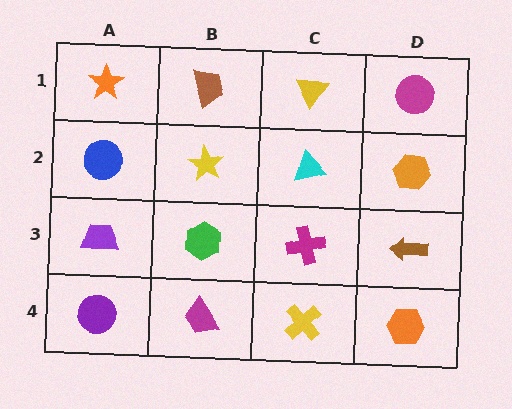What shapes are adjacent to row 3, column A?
A blue circle (row 2, column A), a purple circle (row 4, column A), a green hexagon (row 3, column B).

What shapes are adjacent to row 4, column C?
A magenta cross (row 3, column C), a magenta trapezoid (row 4, column B), an orange hexagon (row 4, column D).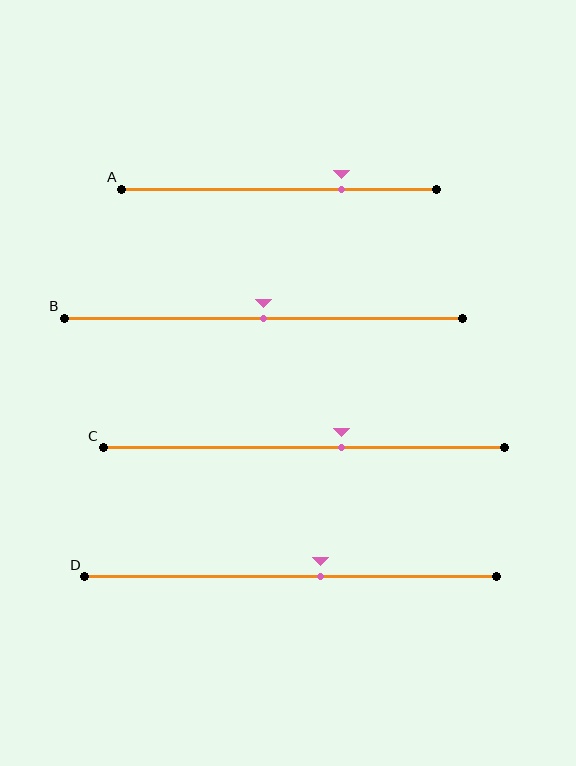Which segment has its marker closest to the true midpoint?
Segment B has its marker closest to the true midpoint.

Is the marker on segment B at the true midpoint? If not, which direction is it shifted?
Yes, the marker on segment B is at the true midpoint.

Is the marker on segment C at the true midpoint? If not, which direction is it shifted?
No, the marker on segment C is shifted to the right by about 9% of the segment length.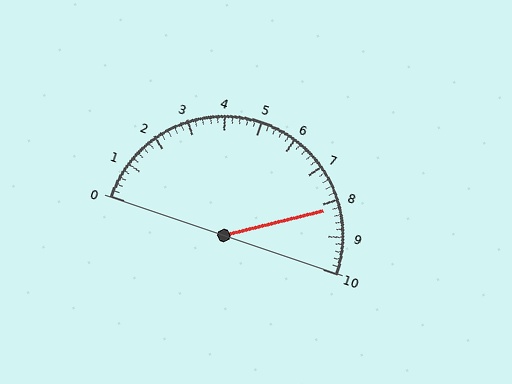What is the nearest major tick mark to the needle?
The nearest major tick mark is 8.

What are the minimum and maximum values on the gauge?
The gauge ranges from 0 to 10.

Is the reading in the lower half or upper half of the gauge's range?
The reading is in the upper half of the range (0 to 10).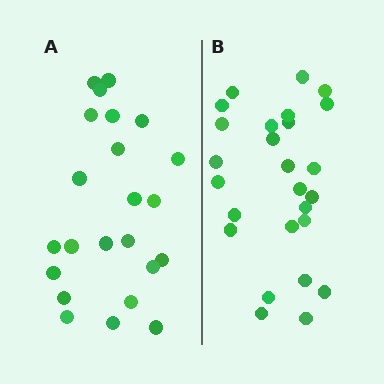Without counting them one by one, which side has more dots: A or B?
Region B (the right region) has more dots.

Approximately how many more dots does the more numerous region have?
Region B has just a few more — roughly 2 or 3 more dots than region A.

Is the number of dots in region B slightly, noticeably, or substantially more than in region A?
Region B has only slightly more — the two regions are fairly close. The ratio is roughly 1.1 to 1.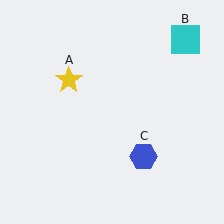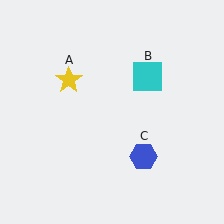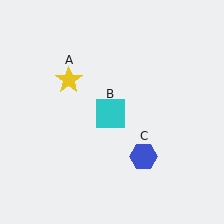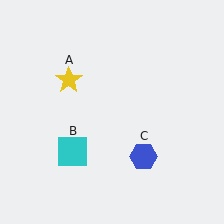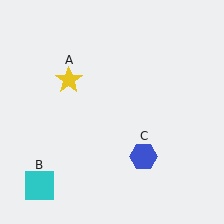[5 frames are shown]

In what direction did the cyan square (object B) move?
The cyan square (object B) moved down and to the left.